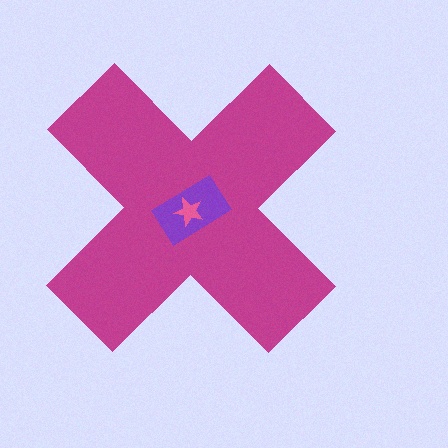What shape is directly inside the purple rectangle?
The pink star.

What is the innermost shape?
The pink star.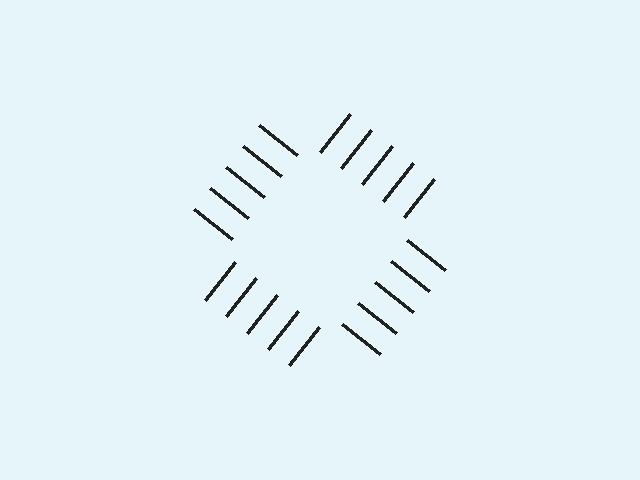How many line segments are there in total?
20 — 5 along each of the 4 edges.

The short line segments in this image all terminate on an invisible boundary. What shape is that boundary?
An illusory square — the line segments terminate on its edges but no continuous stroke is drawn.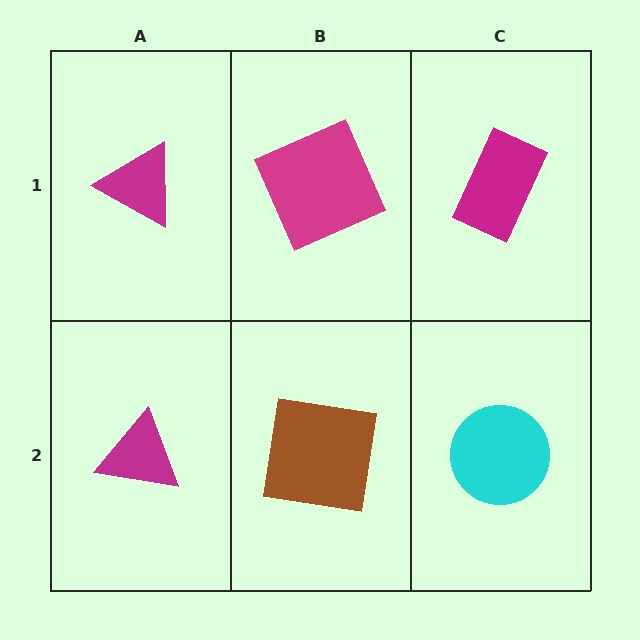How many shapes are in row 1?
3 shapes.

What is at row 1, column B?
A magenta square.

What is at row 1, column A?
A magenta triangle.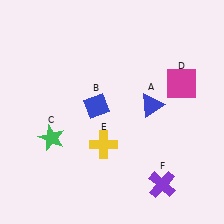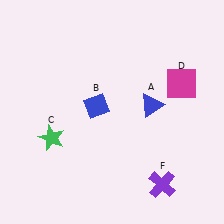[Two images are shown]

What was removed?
The yellow cross (E) was removed in Image 2.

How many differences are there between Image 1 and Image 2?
There is 1 difference between the two images.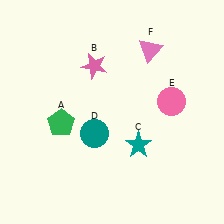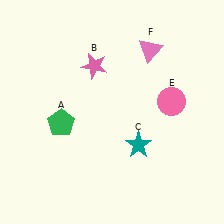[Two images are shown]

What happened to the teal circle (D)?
The teal circle (D) was removed in Image 2. It was in the bottom-left area of Image 1.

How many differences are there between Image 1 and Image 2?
There is 1 difference between the two images.